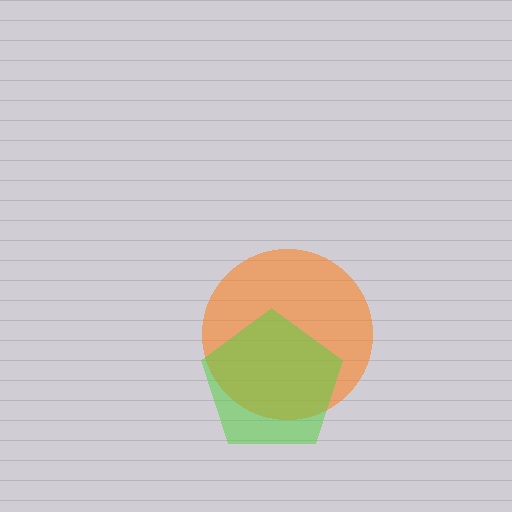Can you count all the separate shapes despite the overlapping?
Yes, there are 2 separate shapes.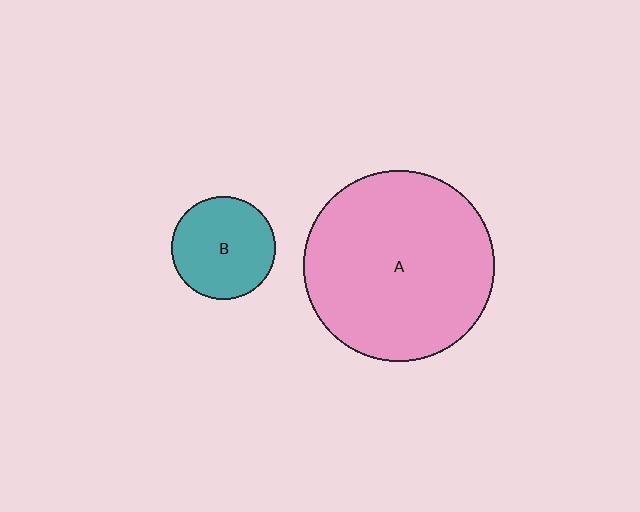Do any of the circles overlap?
No, none of the circles overlap.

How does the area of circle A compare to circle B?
Approximately 3.4 times.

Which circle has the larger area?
Circle A (pink).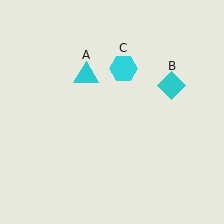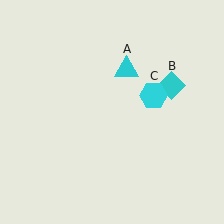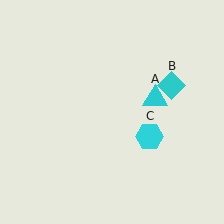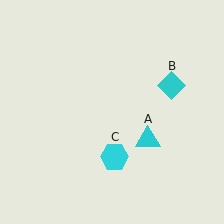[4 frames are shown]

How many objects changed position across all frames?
2 objects changed position: cyan triangle (object A), cyan hexagon (object C).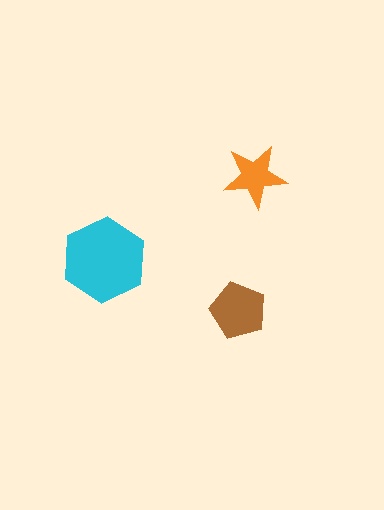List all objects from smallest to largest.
The orange star, the brown pentagon, the cyan hexagon.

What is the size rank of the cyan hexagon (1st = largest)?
1st.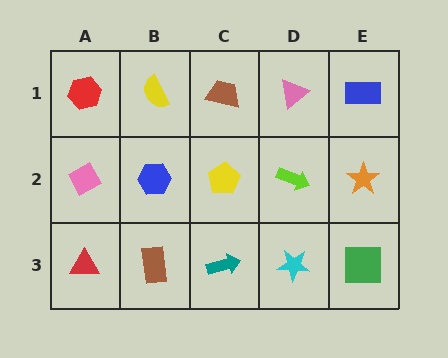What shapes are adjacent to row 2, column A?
A red hexagon (row 1, column A), a red triangle (row 3, column A), a blue hexagon (row 2, column B).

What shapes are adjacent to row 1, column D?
A lime arrow (row 2, column D), a brown trapezoid (row 1, column C), a blue rectangle (row 1, column E).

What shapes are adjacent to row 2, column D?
A pink triangle (row 1, column D), a cyan star (row 3, column D), a yellow pentagon (row 2, column C), an orange star (row 2, column E).